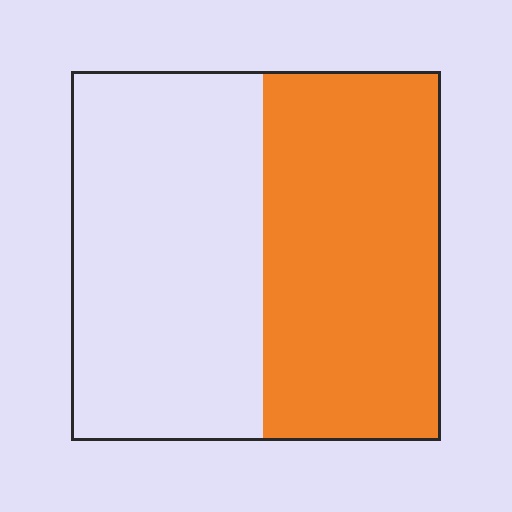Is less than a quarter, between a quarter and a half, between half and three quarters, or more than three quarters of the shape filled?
Between a quarter and a half.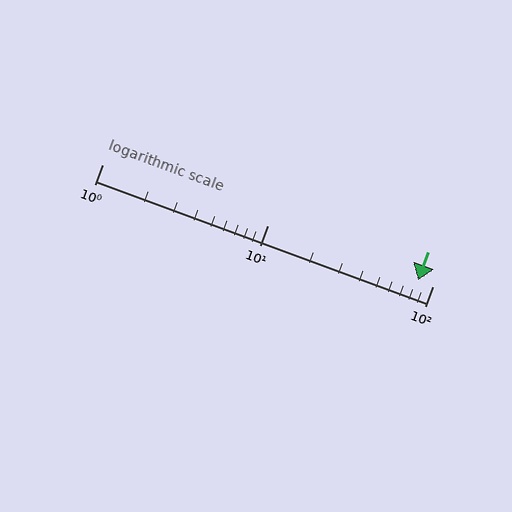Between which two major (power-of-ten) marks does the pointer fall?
The pointer is between 10 and 100.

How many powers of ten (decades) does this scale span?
The scale spans 2 decades, from 1 to 100.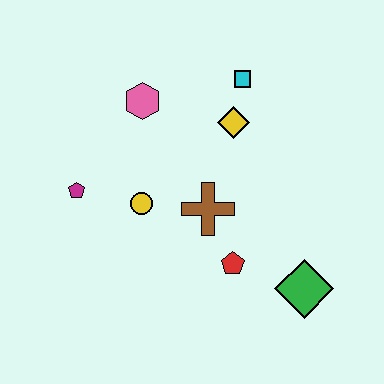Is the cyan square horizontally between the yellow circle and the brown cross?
No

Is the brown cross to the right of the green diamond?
No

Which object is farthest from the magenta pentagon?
The green diamond is farthest from the magenta pentagon.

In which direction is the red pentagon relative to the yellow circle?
The red pentagon is to the right of the yellow circle.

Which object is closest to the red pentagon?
The brown cross is closest to the red pentagon.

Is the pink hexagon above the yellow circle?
Yes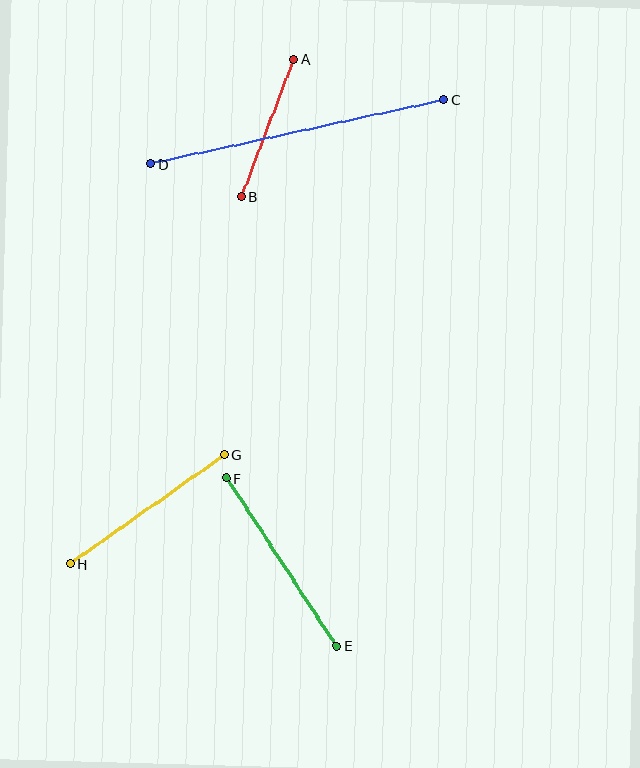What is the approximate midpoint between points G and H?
The midpoint is at approximately (147, 509) pixels.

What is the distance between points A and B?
The distance is approximately 147 pixels.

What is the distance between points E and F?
The distance is approximately 200 pixels.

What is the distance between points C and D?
The distance is approximately 300 pixels.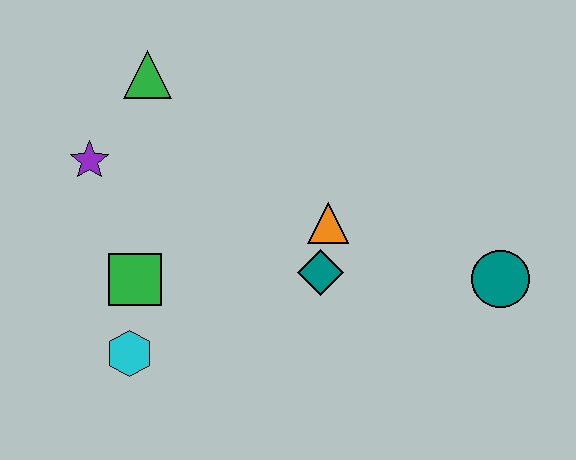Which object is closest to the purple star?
The green triangle is closest to the purple star.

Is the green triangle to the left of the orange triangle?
Yes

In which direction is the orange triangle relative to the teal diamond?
The orange triangle is above the teal diamond.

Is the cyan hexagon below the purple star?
Yes